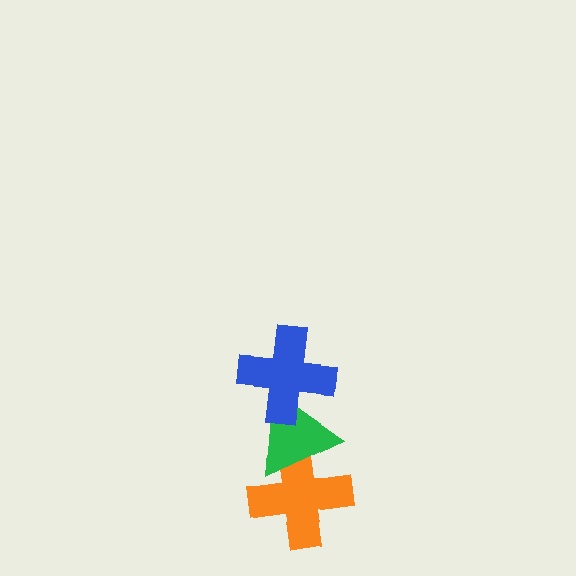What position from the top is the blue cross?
The blue cross is 1st from the top.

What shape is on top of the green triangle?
The blue cross is on top of the green triangle.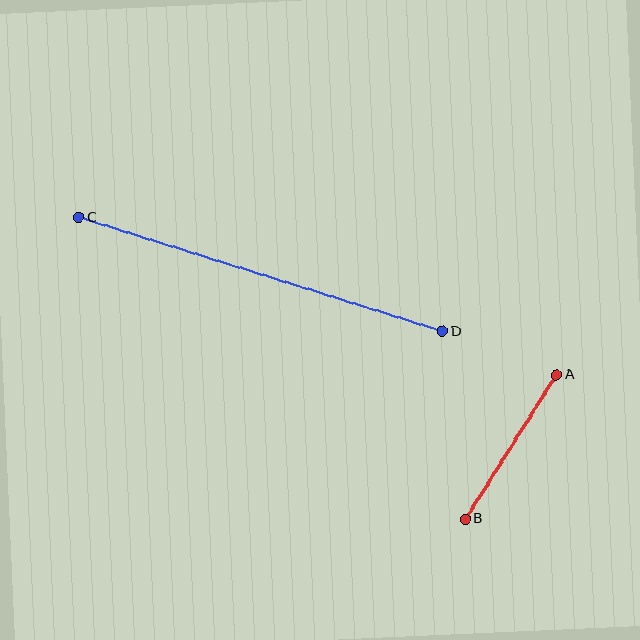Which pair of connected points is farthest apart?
Points C and D are farthest apart.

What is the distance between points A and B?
The distance is approximately 170 pixels.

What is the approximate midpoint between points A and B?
The midpoint is at approximately (511, 447) pixels.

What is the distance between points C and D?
The distance is approximately 380 pixels.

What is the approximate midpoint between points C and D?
The midpoint is at approximately (261, 274) pixels.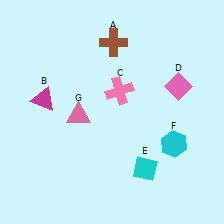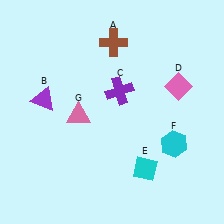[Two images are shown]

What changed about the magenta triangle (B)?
In Image 1, B is magenta. In Image 2, it changed to purple.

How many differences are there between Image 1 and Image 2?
There are 2 differences between the two images.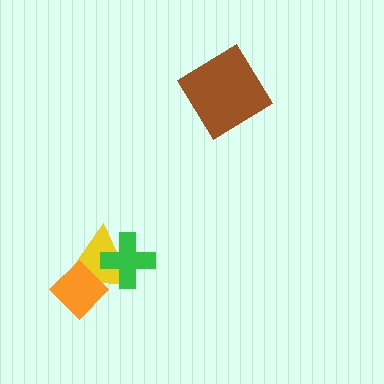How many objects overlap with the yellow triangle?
2 objects overlap with the yellow triangle.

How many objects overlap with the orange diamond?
1 object overlaps with the orange diamond.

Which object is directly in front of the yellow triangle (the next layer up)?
The orange diamond is directly in front of the yellow triangle.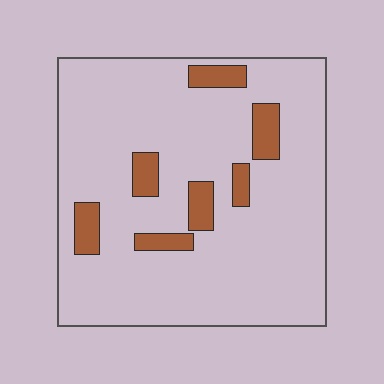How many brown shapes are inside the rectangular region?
7.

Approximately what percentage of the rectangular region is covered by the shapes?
Approximately 10%.